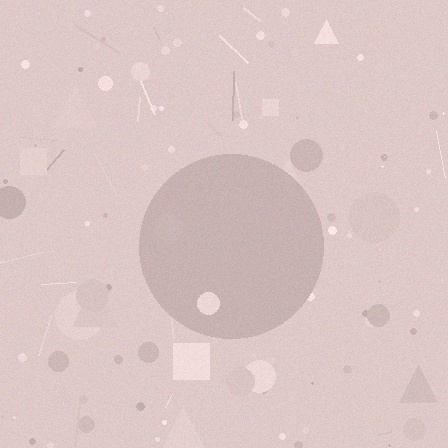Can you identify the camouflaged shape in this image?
The camouflaged shape is a circle.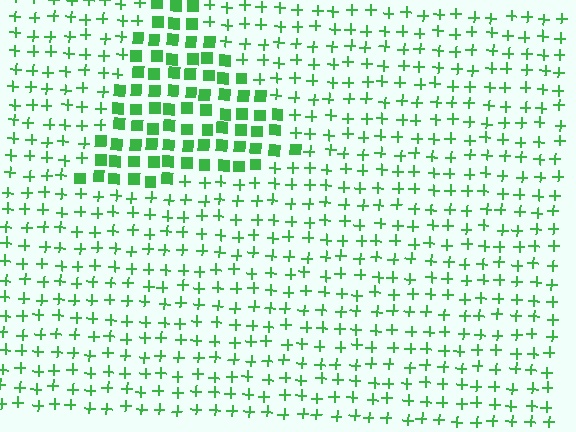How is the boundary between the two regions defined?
The boundary is defined by a change in element shape: squares inside vs. plus signs outside. All elements share the same color and spacing.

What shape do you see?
I see a triangle.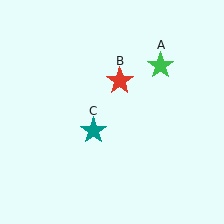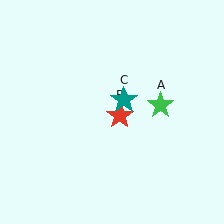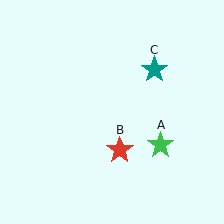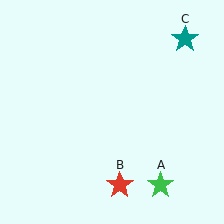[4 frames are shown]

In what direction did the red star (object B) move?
The red star (object B) moved down.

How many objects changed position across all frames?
3 objects changed position: green star (object A), red star (object B), teal star (object C).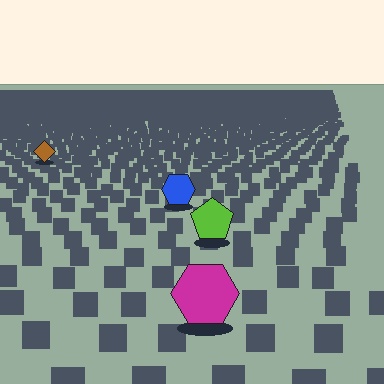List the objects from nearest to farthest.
From nearest to farthest: the magenta hexagon, the lime pentagon, the blue hexagon, the brown diamond.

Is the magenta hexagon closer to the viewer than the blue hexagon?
Yes. The magenta hexagon is closer — you can tell from the texture gradient: the ground texture is coarser near it.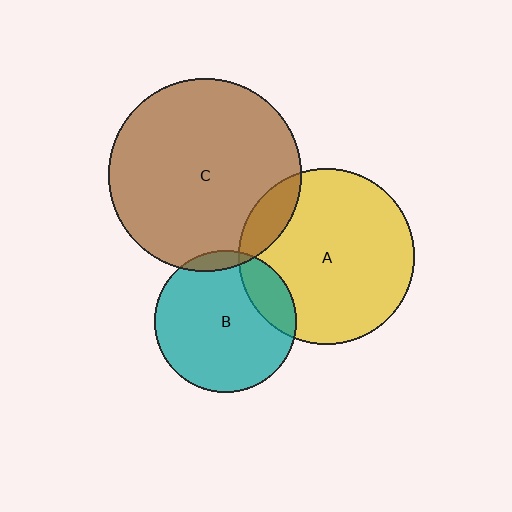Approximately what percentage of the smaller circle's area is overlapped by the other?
Approximately 10%.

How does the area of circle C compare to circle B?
Approximately 1.9 times.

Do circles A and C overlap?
Yes.